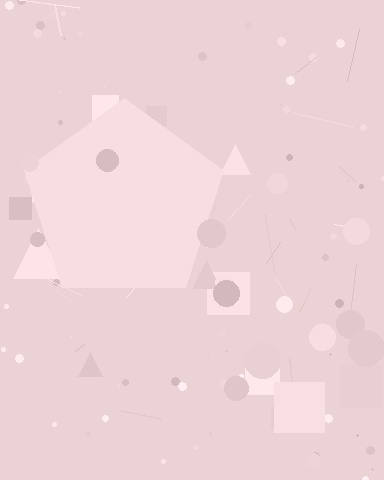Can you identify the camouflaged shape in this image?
The camouflaged shape is a pentagon.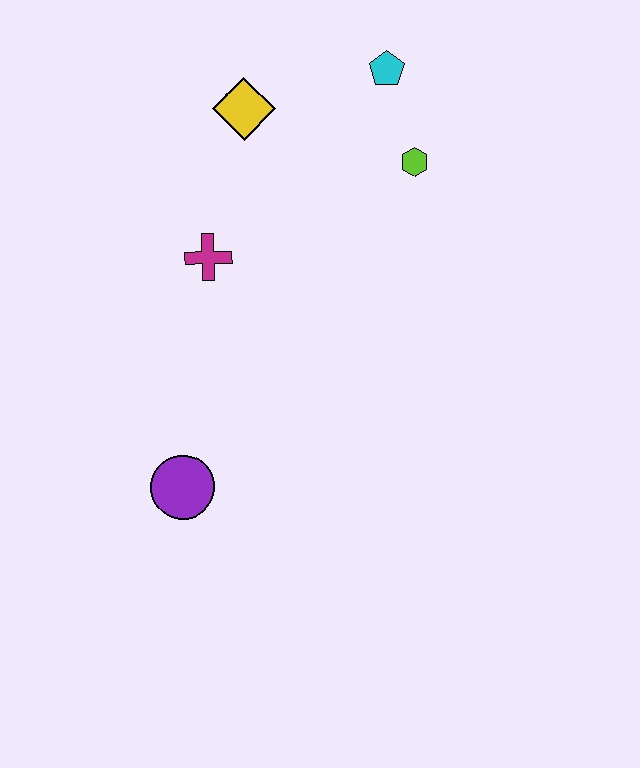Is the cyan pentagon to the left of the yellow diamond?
No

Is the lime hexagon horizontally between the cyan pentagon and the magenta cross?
No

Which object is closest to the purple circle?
The magenta cross is closest to the purple circle.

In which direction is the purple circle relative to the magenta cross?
The purple circle is below the magenta cross.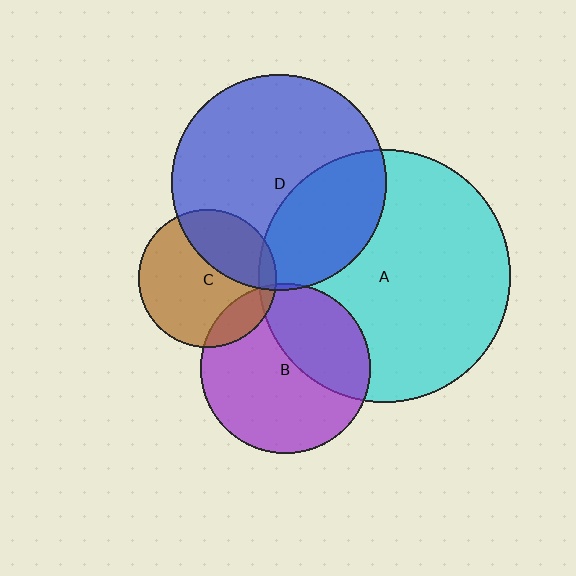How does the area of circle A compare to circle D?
Approximately 1.4 times.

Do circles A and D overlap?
Yes.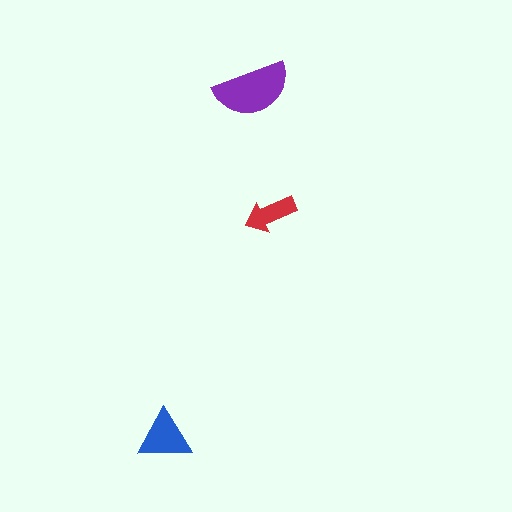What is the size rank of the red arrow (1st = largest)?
3rd.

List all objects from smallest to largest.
The red arrow, the blue triangle, the purple semicircle.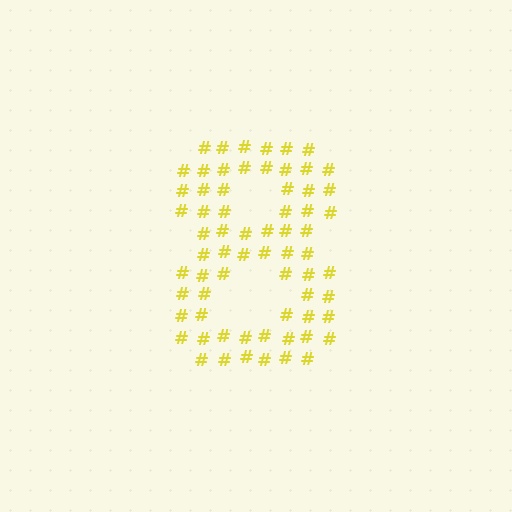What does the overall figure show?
The overall figure shows the digit 8.